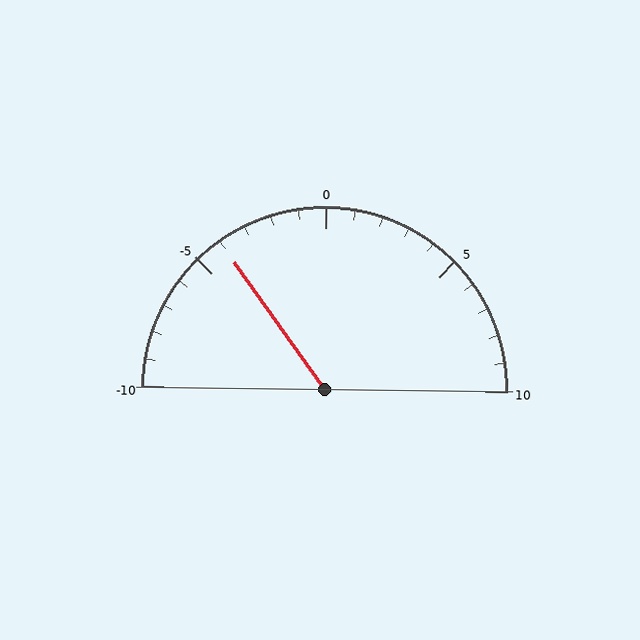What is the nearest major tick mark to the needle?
The nearest major tick mark is -5.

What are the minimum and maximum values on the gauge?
The gauge ranges from -10 to 10.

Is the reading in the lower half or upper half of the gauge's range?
The reading is in the lower half of the range (-10 to 10).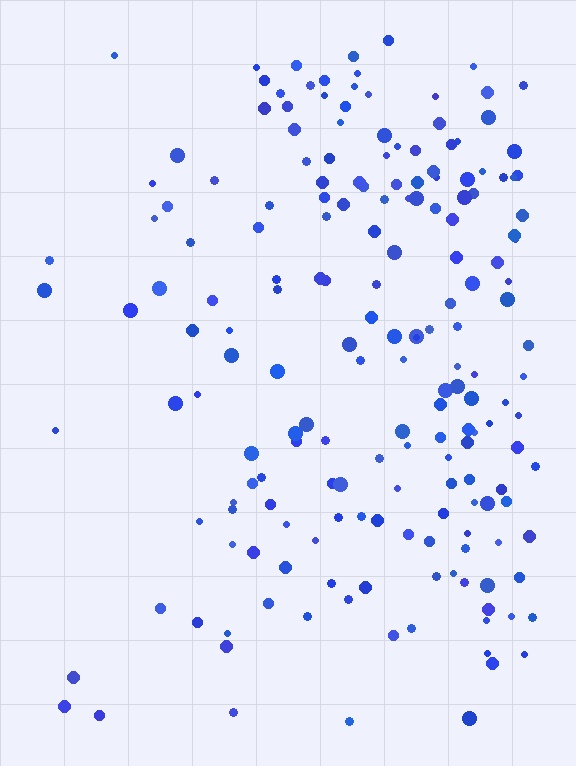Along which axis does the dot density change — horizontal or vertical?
Horizontal.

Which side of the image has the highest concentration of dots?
The right.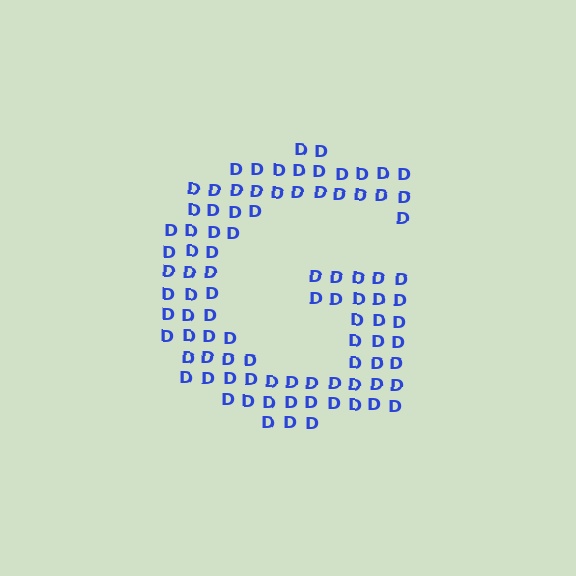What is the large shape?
The large shape is the letter G.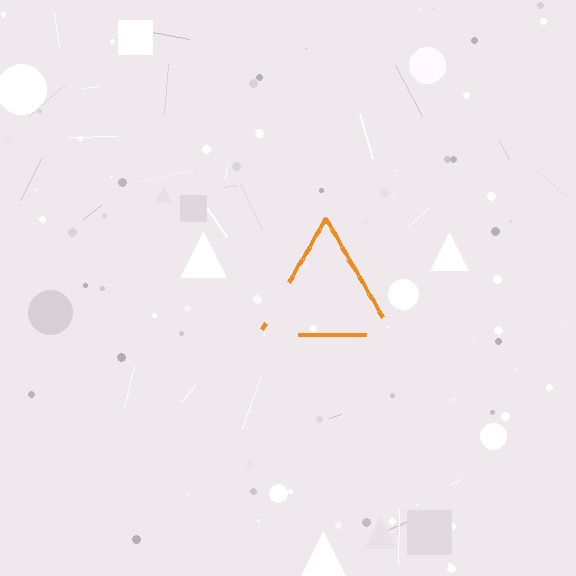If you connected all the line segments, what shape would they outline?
They would outline a triangle.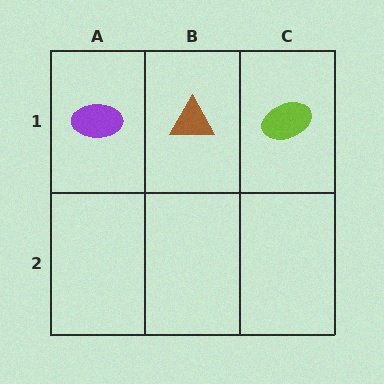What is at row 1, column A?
A purple ellipse.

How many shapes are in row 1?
3 shapes.